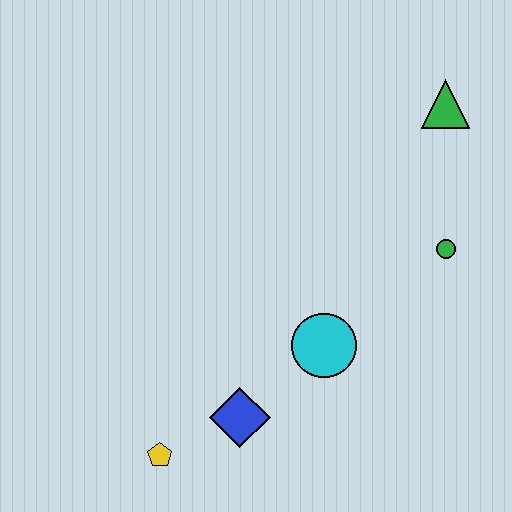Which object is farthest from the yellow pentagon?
The green triangle is farthest from the yellow pentagon.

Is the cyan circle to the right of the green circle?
No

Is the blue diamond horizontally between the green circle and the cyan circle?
No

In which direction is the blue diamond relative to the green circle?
The blue diamond is to the left of the green circle.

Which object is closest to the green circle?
The green triangle is closest to the green circle.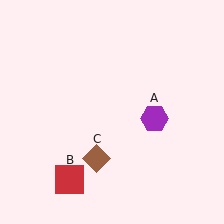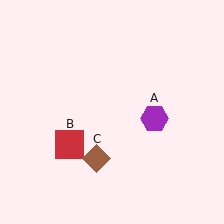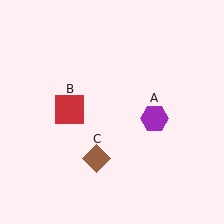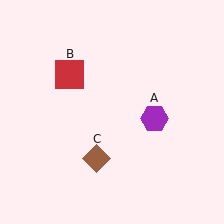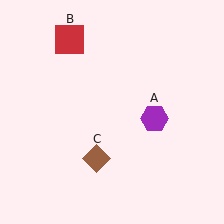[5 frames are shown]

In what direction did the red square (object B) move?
The red square (object B) moved up.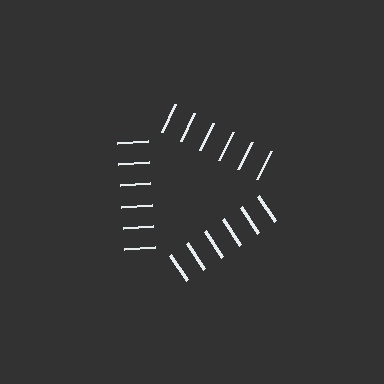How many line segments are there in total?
18 — 6 along each of the 3 edges.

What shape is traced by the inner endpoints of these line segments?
An illusory triangle — the line segments terminate on its edges but no continuous stroke is drawn.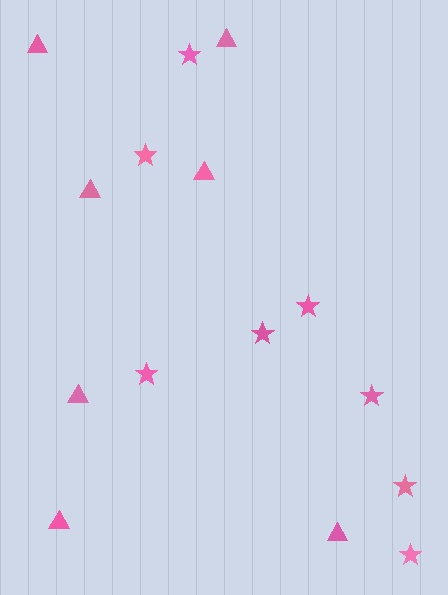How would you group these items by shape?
There are 2 groups: one group of stars (8) and one group of triangles (7).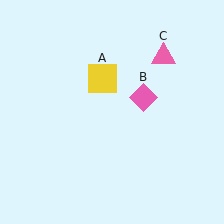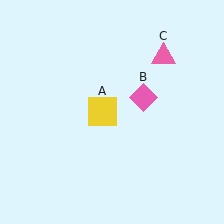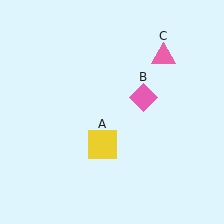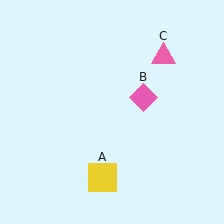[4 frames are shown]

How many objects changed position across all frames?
1 object changed position: yellow square (object A).